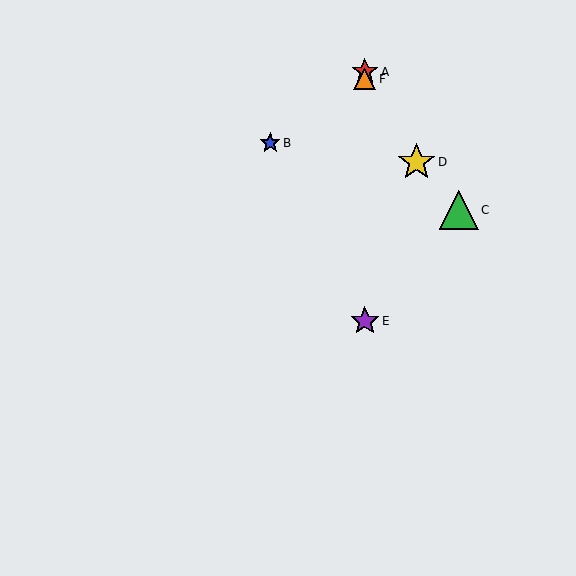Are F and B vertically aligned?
No, F is at x≈365 and B is at x≈270.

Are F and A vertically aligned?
Yes, both are at x≈365.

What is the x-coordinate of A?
Object A is at x≈365.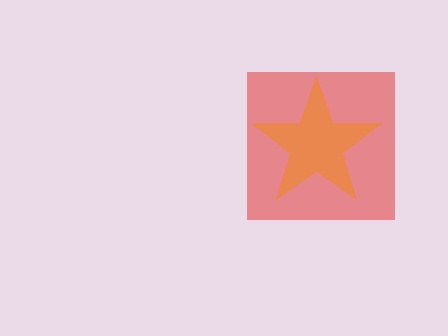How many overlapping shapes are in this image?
There are 2 overlapping shapes in the image.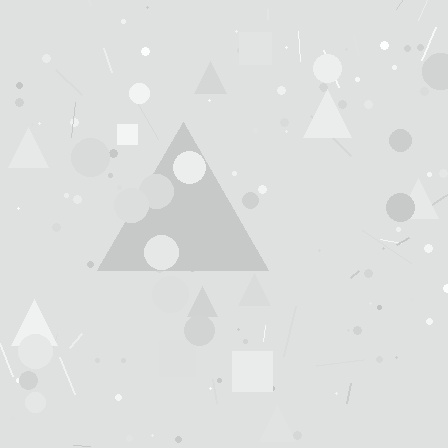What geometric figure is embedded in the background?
A triangle is embedded in the background.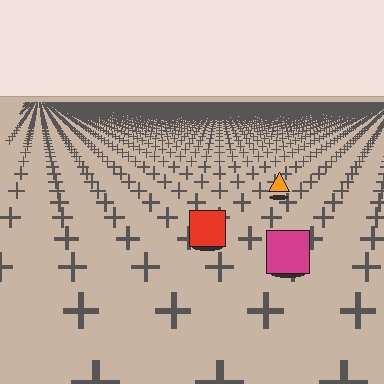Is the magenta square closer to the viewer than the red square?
Yes. The magenta square is closer — you can tell from the texture gradient: the ground texture is coarser near it.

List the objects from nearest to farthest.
From nearest to farthest: the magenta square, the red square, the orange triangle.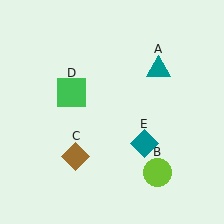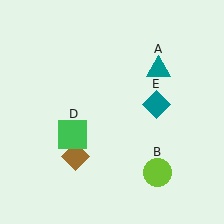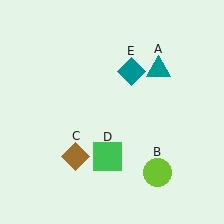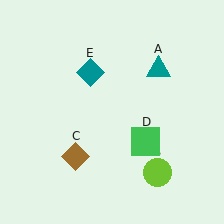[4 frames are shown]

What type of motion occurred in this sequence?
The green square (object D), teal diamond (object E) rotated counterclockwise around the center of the scene.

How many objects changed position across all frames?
2 objects changed position: green square (object D), teal diamond (object E).